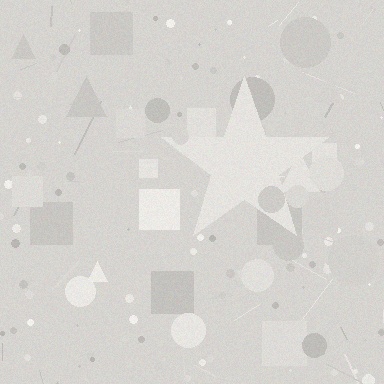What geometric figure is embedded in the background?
A star is embedded in the background.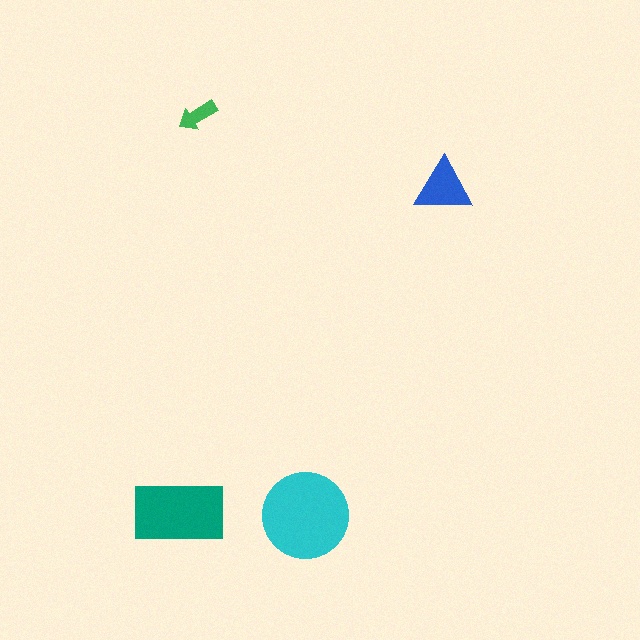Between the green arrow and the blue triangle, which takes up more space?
The blue triangle.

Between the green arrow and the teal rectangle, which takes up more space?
The teal rectangle.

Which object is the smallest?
The green arrow.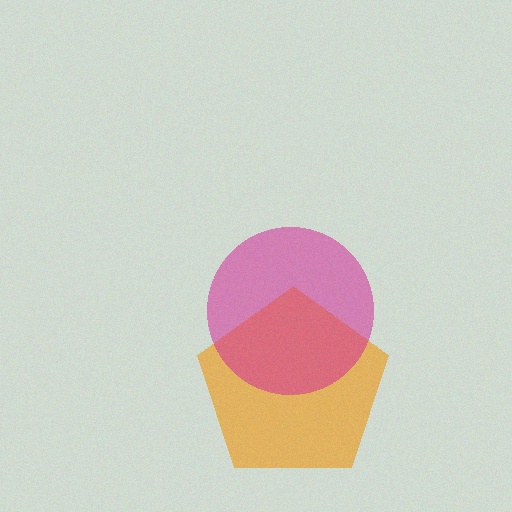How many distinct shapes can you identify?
There are 2 distinct shapes: an orange pentagon, a magenta circle.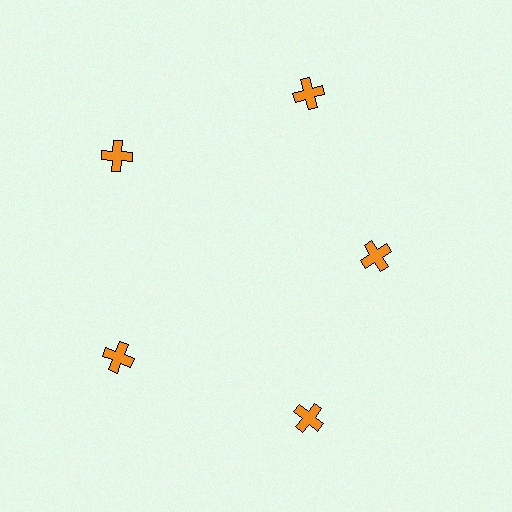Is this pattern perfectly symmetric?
No. The 5 orange crosses are arranged in a ring, but one element near the 3 o'clock position is pulled inward toward the center, breaking the 5-fold rotational symmetry.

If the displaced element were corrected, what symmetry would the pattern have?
It would have 5-fold rotational symmetry — the pattern would map onto itself every 72 degrees.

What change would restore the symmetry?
The symmetry would be restored by moving it outward, back onto the ring so that all 5 crosses sit at equal angles and equal distance from the center.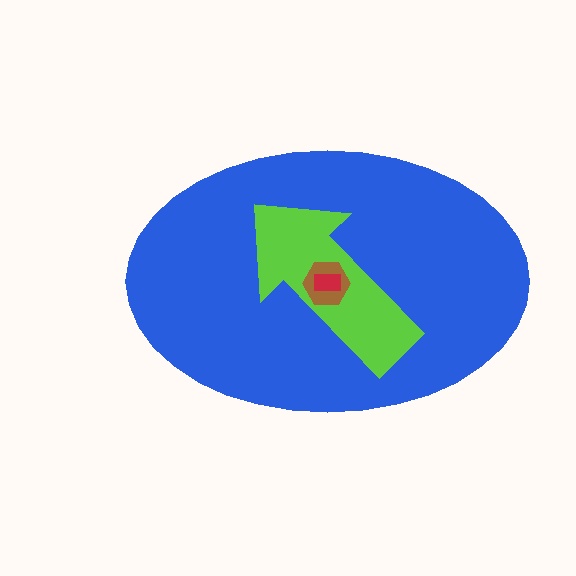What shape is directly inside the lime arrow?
The brown hexagon.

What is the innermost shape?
The red rectangle.